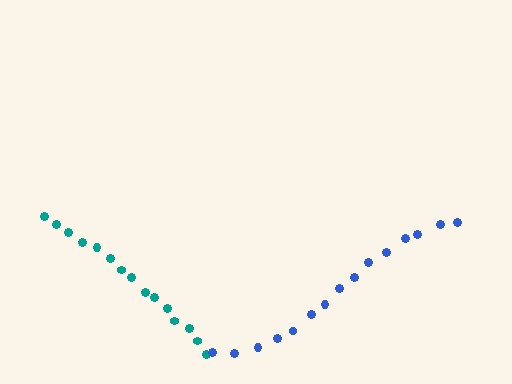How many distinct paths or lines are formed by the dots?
There are 2 distinct paths.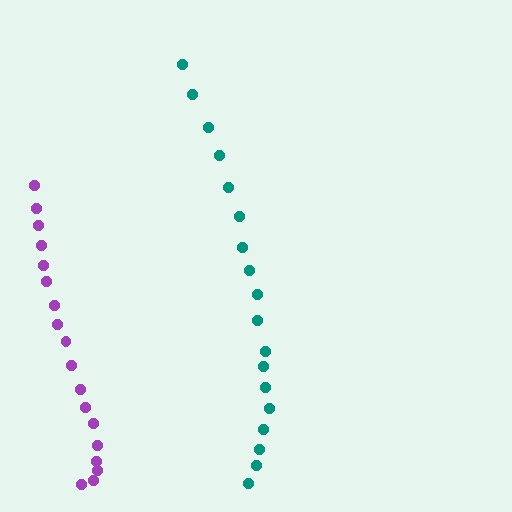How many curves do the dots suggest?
There are 2 distinct paths.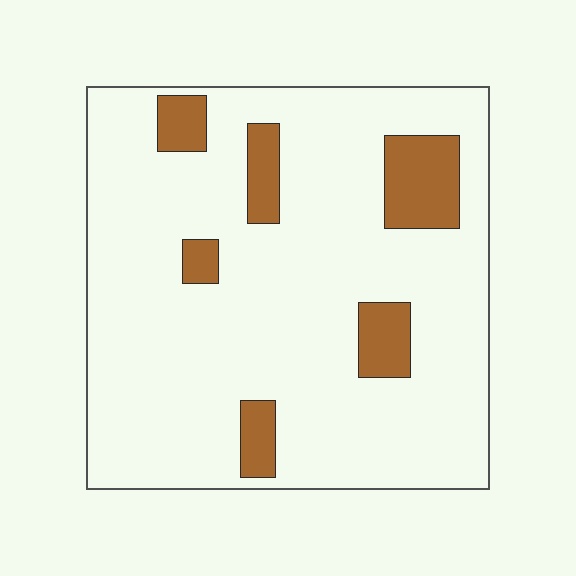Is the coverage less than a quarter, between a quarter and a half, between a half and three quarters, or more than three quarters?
Less than a quarter.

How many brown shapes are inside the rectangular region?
6.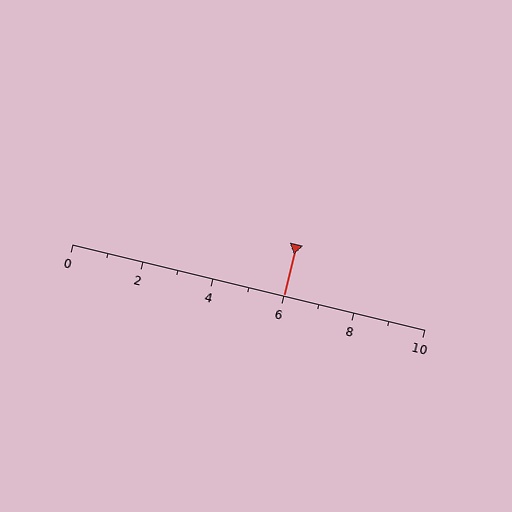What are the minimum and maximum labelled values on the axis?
The axis runs from 0 to 10.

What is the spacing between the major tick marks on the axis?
The major ticks are spaced 2 apart.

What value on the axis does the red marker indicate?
The marker indicates approximately 6.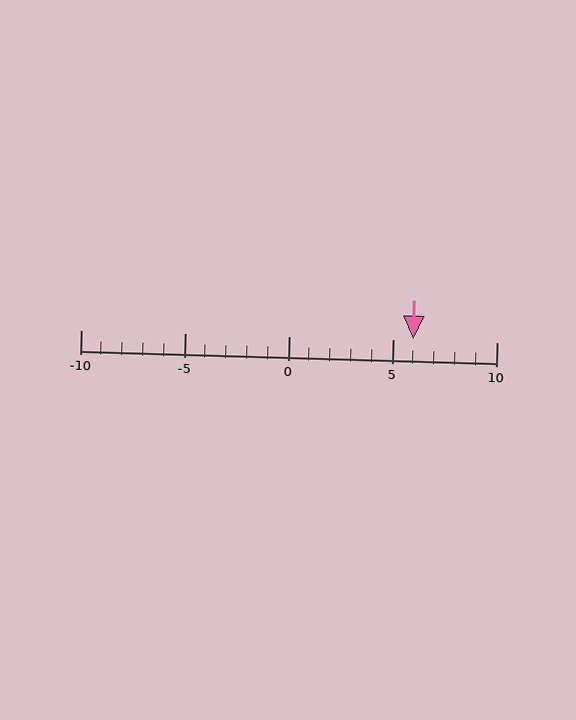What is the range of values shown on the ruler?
The ruler shows values from -10 to 10.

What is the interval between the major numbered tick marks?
The major tick marks are spaced 5 units apart.